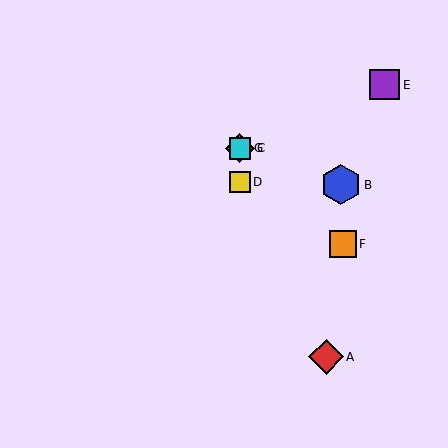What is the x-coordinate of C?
Object C is at x≈240.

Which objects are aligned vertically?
Objects C, D, G are aligned vertically.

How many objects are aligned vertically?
3 objects (C, D, G) are aligned vertically.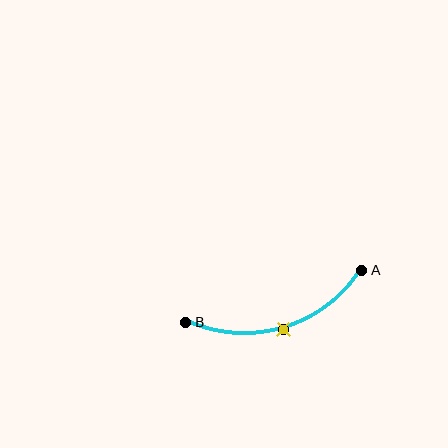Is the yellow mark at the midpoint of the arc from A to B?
Yes. The yellow mark lies on the arc at equal arc-length from both A and B — it is the arc midpoint.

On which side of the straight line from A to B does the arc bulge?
The arc bulges below the straight line connecting A and B.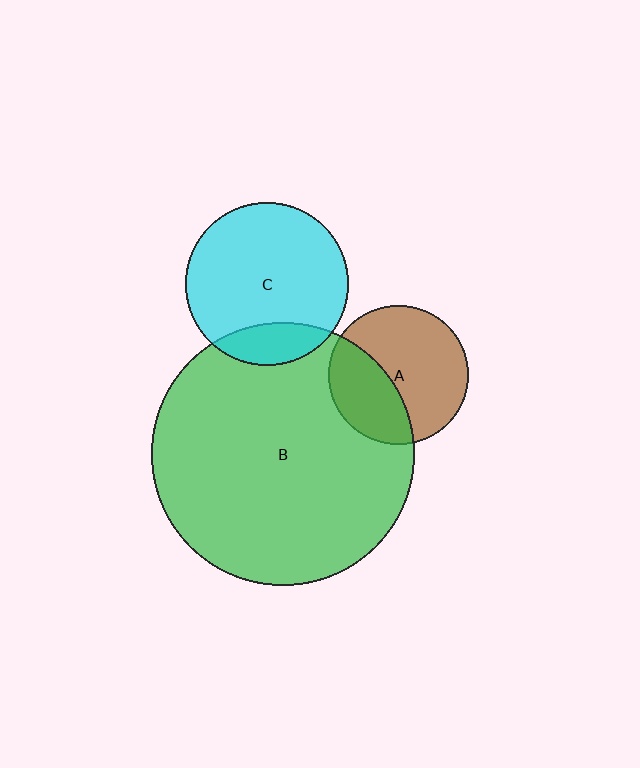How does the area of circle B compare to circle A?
Approximately 3.5 times.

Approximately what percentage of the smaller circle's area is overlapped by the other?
Approximately 35%.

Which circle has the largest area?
Circle B (green).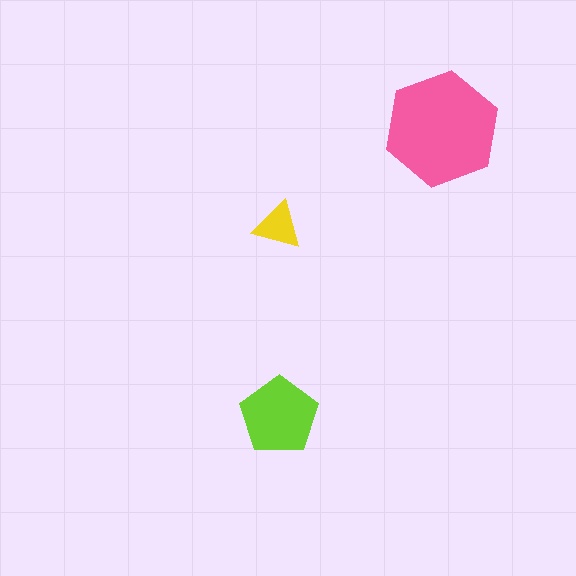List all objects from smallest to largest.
The yellow triangle, the lime pentagon, the pink hexagon.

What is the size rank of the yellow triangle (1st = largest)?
3rd.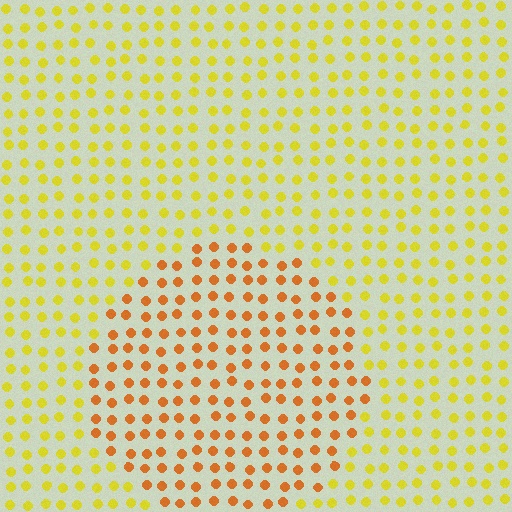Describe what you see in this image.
The image is filled with small yellow elements in a uniform arrangement. A circle-shaped region is visible where the elements are tinted to a slightly different hue, forming a subtle color boundary.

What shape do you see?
I see a circle.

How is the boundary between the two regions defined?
The boundary is defined purely by a slight shift in hue (about 35 degrees). Spacing, size, and orientation are identical on both sides.